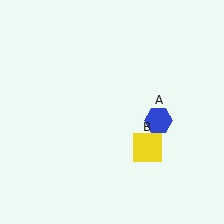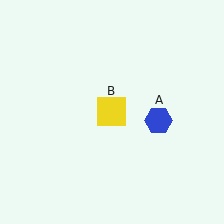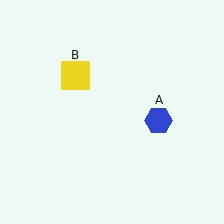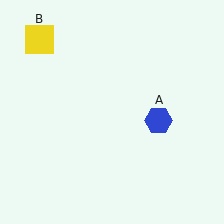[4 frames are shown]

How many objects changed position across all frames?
1 object changed position: yellow square (object B).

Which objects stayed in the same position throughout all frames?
Blue hexagon (object A) remained stationary.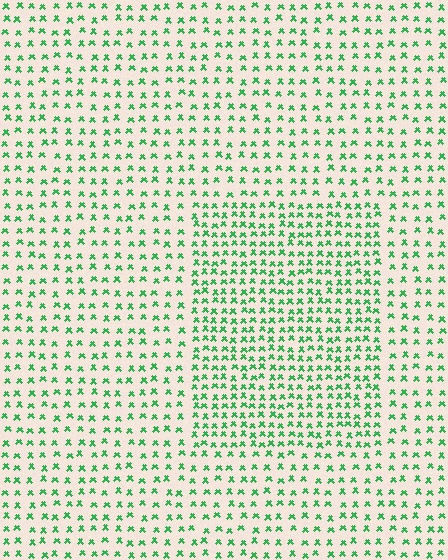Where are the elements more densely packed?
The elements are more densely packed inside the rectangle boundary.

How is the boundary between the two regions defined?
The boundary is defined by a change in element density (approximately 1.7x ratio). All elements are the same color, size, and shape.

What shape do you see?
I see a rectangle.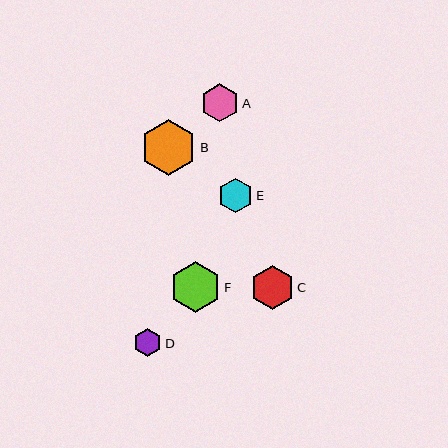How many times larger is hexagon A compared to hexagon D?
Hexagon A is approximately 1.4 times the size of hexagon D.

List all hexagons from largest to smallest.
From largest to smallest: B, F, C, A, E, D.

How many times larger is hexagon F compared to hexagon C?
Hexagon F is approximately 1.2 times the size of hexagon C.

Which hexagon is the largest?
Hexagon B is the largest with a size of approximately 56 pixels.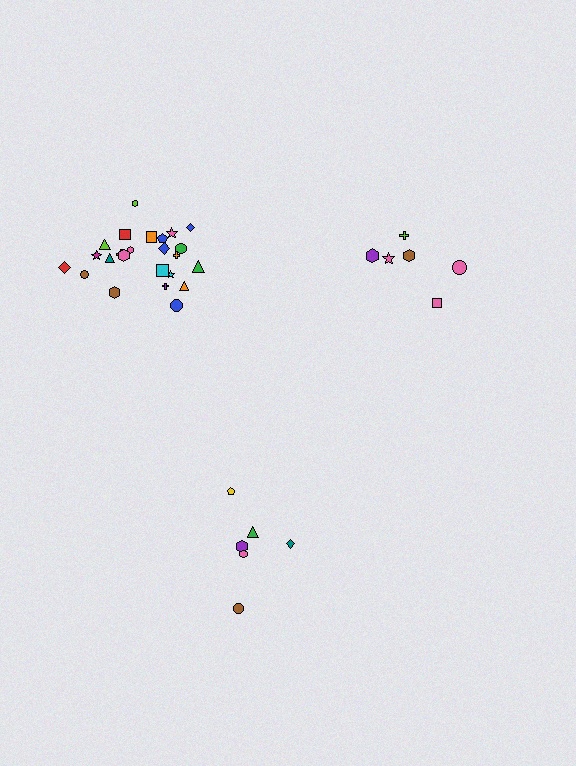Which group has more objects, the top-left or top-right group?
The top-left group.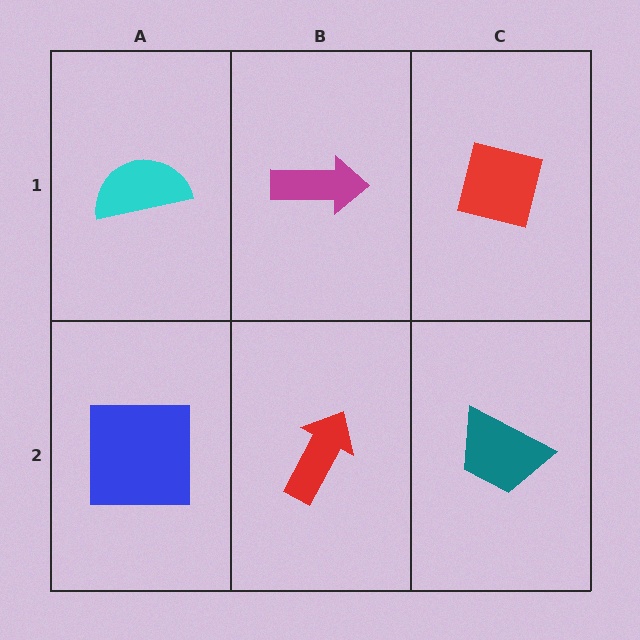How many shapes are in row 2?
3 shapes.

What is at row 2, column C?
A teal trapezoid.